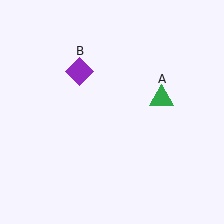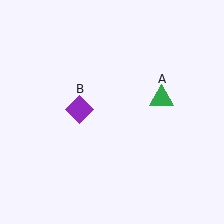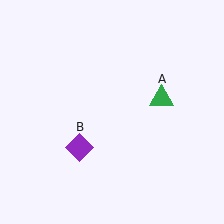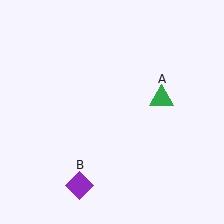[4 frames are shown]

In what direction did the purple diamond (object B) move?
The purple diamond (object B) moved down.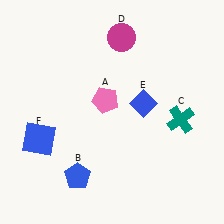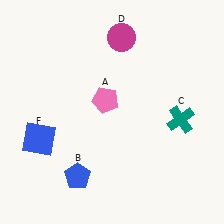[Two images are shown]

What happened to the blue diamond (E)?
The blue diamond (E) was removed in Image 2. It was in the top-right area of Image 1.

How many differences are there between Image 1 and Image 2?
There is 1 difference between the two images.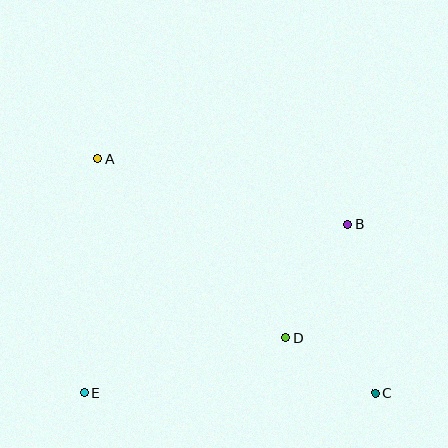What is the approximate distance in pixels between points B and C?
The distance between B and C is approximately 170 pixels.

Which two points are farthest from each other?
Points A and C are farthest from each other.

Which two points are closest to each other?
Points C and D are closest to each other.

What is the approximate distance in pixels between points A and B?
The distance between A and B is approximately 258 pixels.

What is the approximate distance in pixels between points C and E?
The distance between C and E is approximately 291 pixels.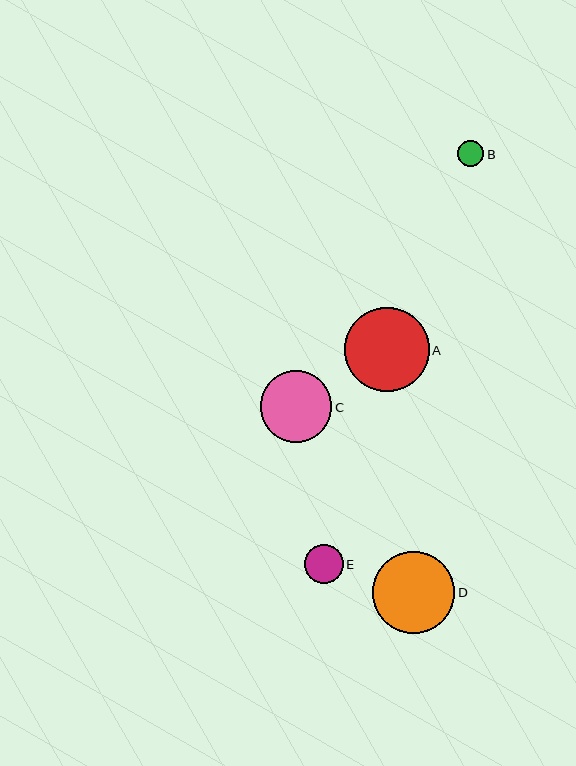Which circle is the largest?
Circle A is the largest with a size of approximately 84 pixels.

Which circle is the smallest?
Circle B is the smallest with a size of approximately 26 pixels.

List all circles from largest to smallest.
From largest to smallest: A, D, C, E, B.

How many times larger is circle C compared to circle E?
Circle C is approximately 1.8 times the size of circle E.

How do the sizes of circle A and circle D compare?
Circle A and circle D are approximately the same size.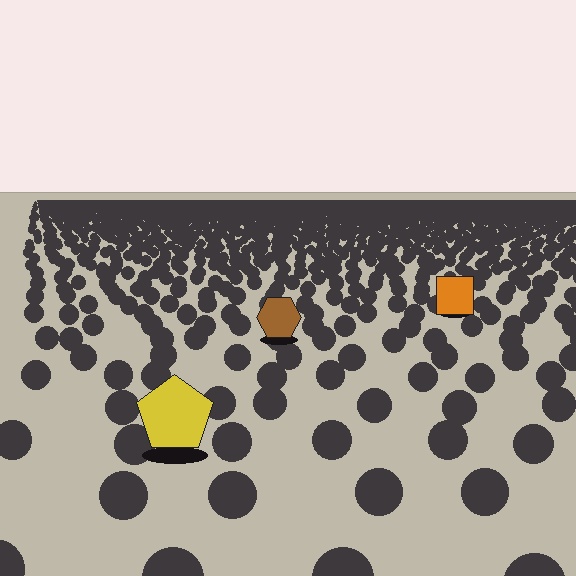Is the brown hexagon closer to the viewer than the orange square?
Yes. The brown hexagon is closer — you can tell from the texture gradient: the ground texture is coarser near it.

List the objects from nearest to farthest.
From nearest to farthest: the yellow pentagon, the brown hexagon, the orange square.